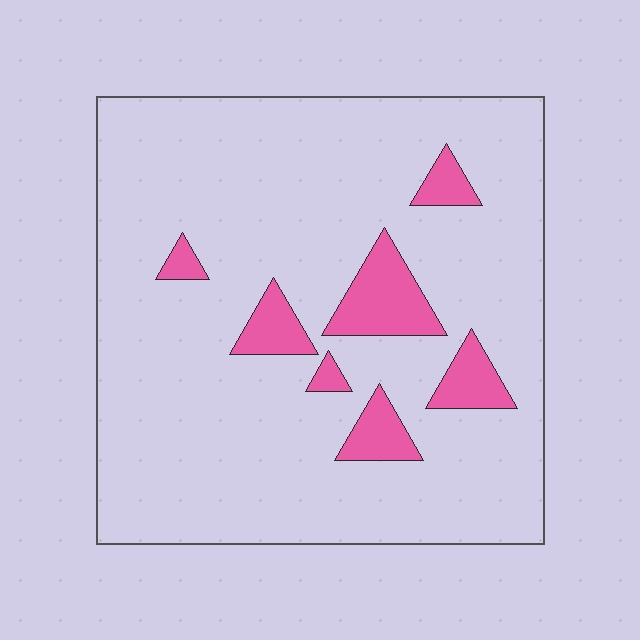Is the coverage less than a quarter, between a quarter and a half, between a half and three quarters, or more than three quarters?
Less than a quarter.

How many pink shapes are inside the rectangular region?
7.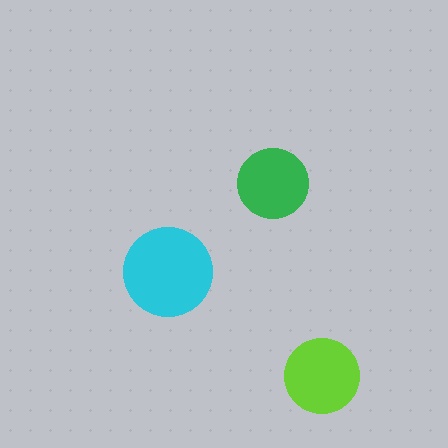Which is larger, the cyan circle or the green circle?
The cyan one.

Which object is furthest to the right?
The lime circle is rightmost.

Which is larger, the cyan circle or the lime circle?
The cyan one.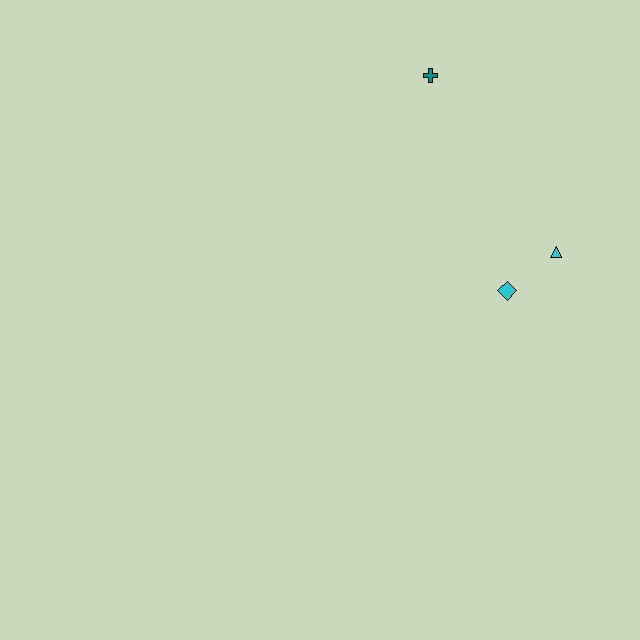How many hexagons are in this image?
There are no hexagons.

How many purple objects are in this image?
There are no purple objects.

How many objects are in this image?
There are 3 objects.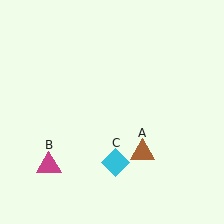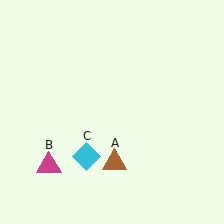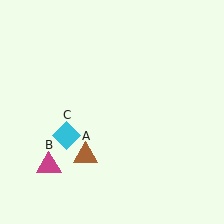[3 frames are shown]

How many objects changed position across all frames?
2 objects changed position: brown triangle (object A), cyan diamond (object C).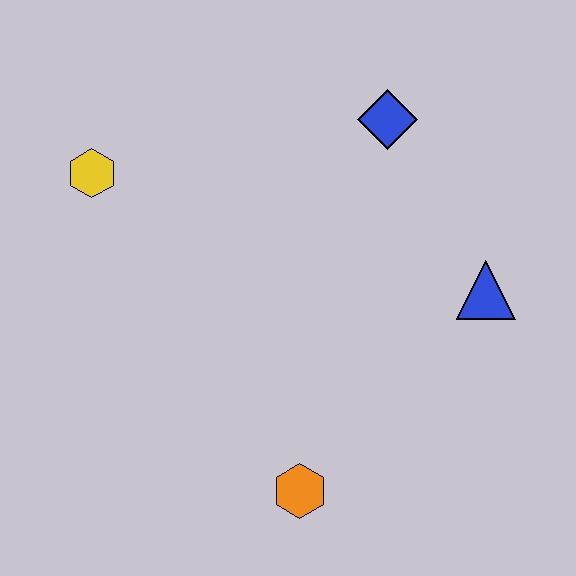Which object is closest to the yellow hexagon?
The blue diamond is closest to the yellow hexagon.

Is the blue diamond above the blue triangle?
Yes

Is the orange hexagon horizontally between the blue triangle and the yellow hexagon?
Yes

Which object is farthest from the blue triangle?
The yellow hexagon is farthest from the blue triangle.